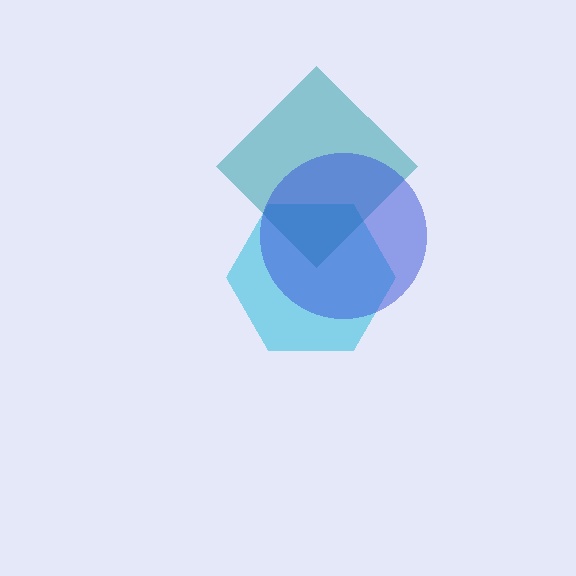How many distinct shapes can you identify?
There are 3 distinct shapes: a cyan hexagon, a teal diamond, a blue circle.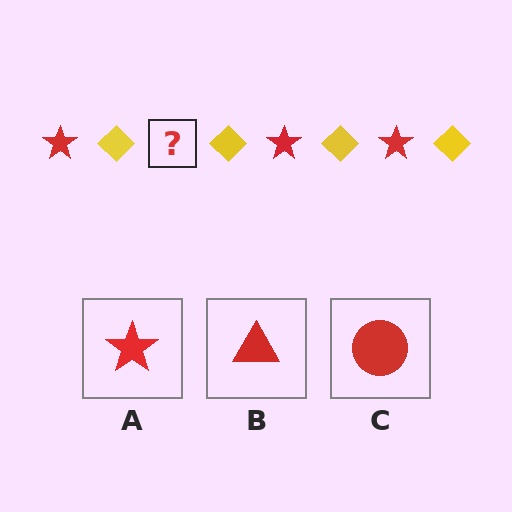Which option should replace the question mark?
Option A.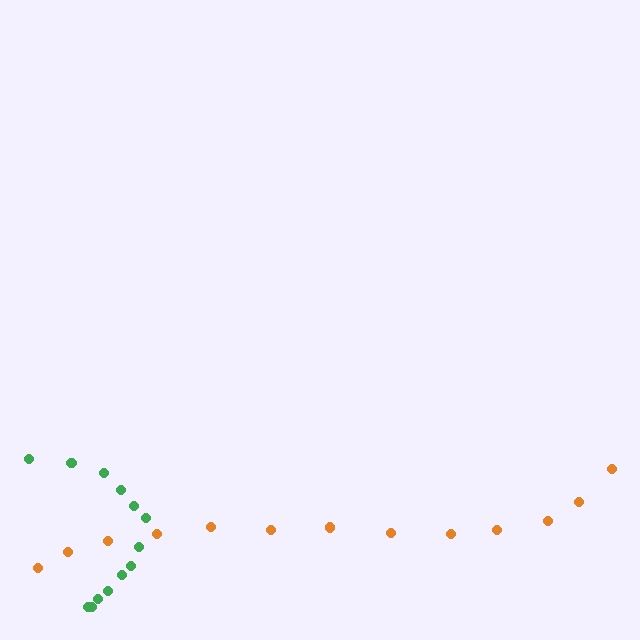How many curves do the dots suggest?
There are 2 distinct paths.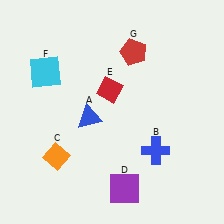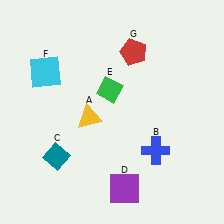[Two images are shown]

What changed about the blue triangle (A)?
In Image 1, A is blue. In Image 2, it changed to yellow.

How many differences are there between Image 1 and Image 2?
There are 3 differences between the two images.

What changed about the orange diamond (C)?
In Image 1, C is orange. In Image 2, it changed to teal.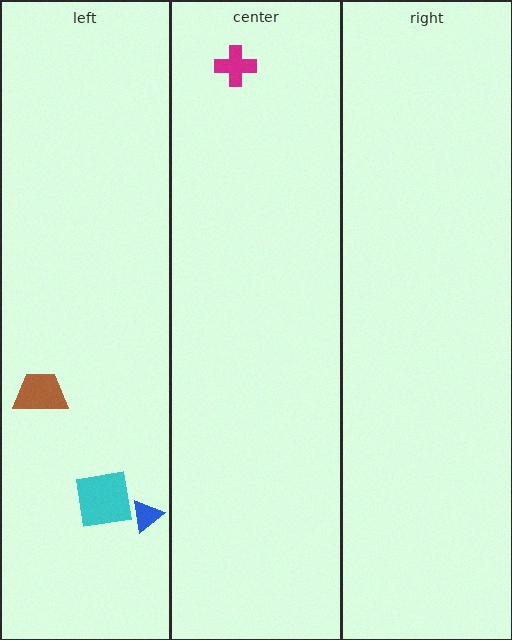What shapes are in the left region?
The brown trapezoid, the blue triangle, the cyan square.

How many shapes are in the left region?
3.